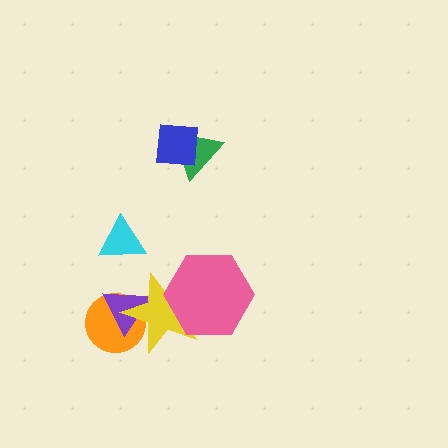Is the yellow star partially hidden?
Yes, it is partially covered by another shape.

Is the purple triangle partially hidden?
Yes, it is partially covered by another shape.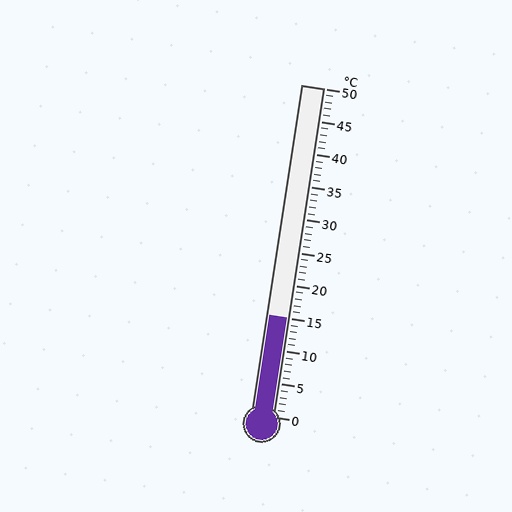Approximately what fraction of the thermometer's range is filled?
The thermometer is filled to approximately 30% of its range.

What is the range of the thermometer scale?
The thermometer scale ranges from 0°C to 50°C.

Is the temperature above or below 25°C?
The temperature is below 25°C.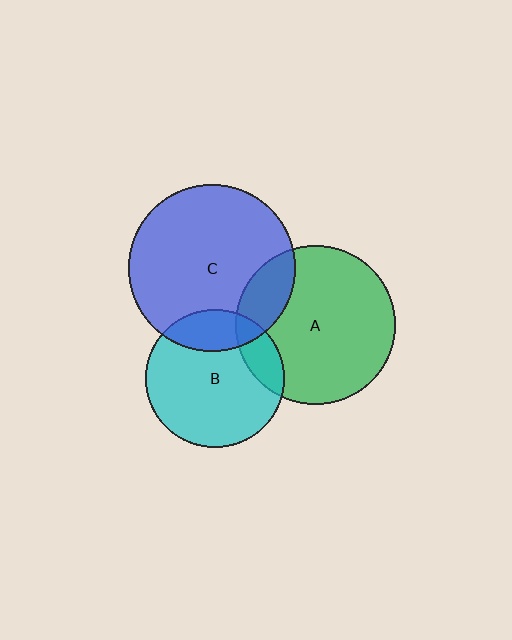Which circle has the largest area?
Circle C (blue).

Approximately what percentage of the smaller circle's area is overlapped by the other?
Approximately 15%.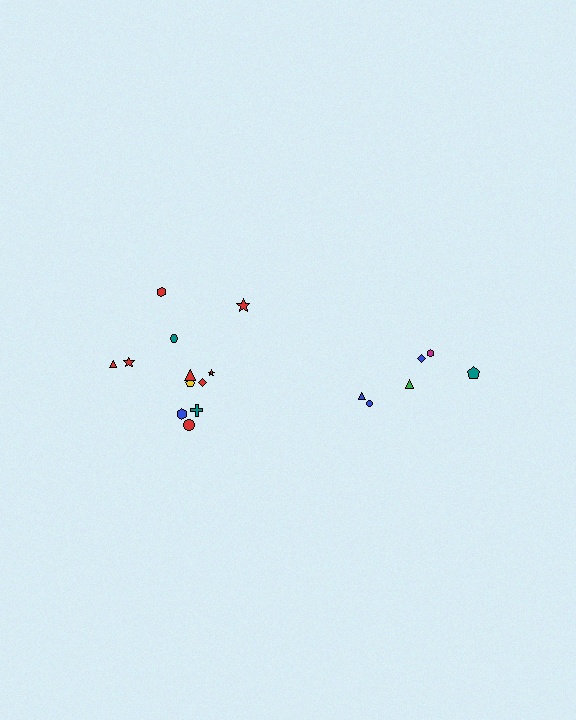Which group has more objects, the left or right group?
The left group.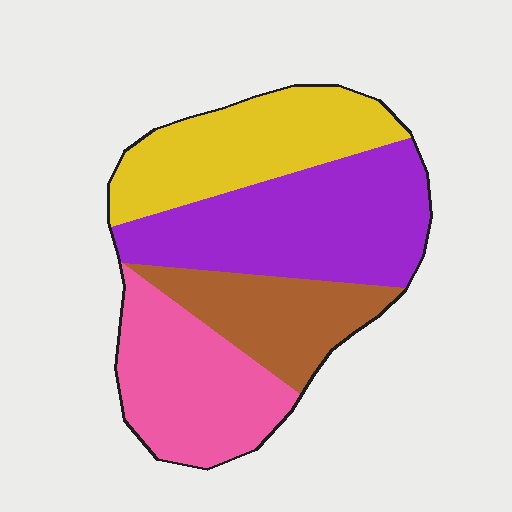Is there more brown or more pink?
Pink.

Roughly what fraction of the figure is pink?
Pink takes up about one quarter (1/4) of the figure.